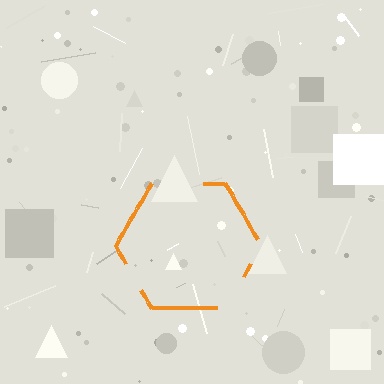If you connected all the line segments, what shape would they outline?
They would outline a hexagon.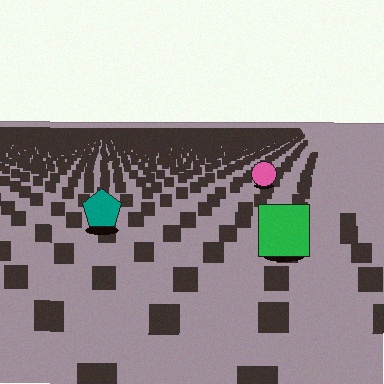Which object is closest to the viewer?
The green square is closest. The texture marks near it are larger and more spread out.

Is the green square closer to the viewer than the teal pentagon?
Yes. The green square is closer — you can tell from the texture gradient: the ground texture is coarser near it.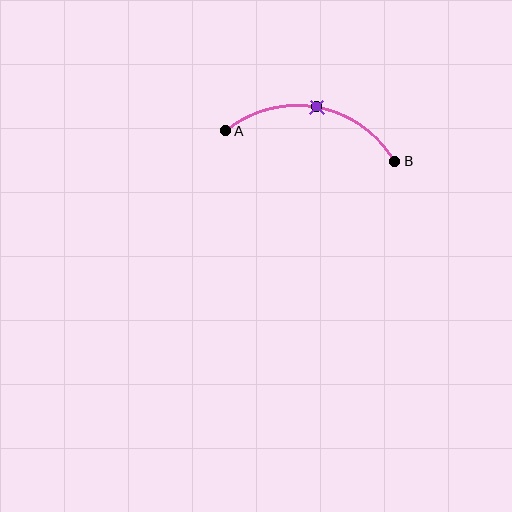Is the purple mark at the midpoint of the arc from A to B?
Yes. The purple mark lies on the arc at equal arc-length from both A and B — it is the arc midpoint.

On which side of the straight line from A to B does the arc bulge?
The arc bulges above the straight line connecting A and B.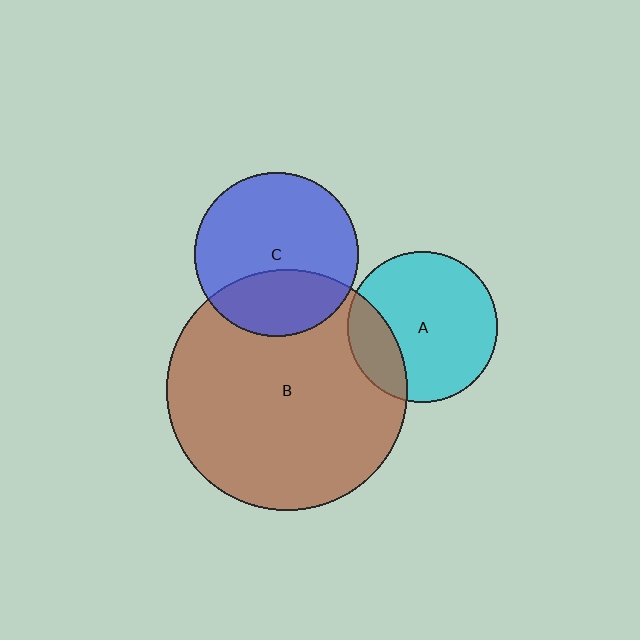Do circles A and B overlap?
Yes.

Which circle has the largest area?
Circle B (brown).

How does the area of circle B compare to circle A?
Approximately 2.6 times.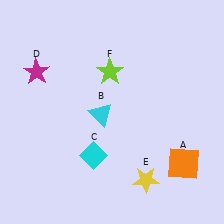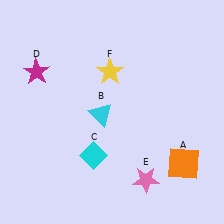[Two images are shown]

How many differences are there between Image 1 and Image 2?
There are 2 differences between the two images.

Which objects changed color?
E changed from yellow to pink. F changed from lime to yellow.